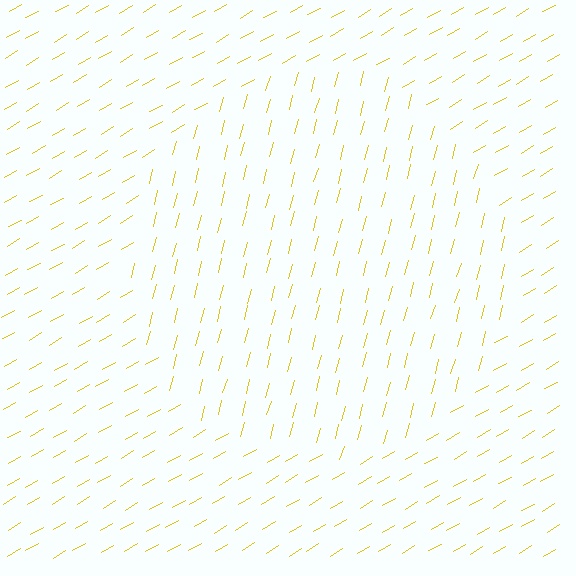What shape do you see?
I see a circle.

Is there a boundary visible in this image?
Yes, there is a texture boundary formed by a change in line orientation.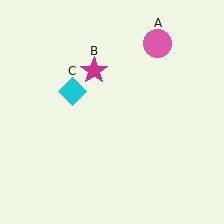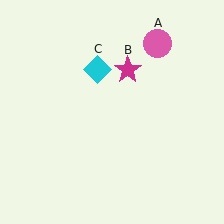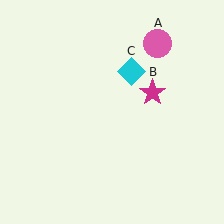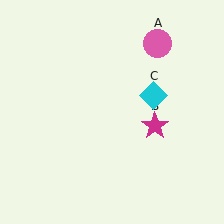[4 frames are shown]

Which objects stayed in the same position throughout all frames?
Pink circle (object A) remained stationary.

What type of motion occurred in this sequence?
The magenta star (object B), cyan diamond (object C) rotated clockwise around the center of the scene.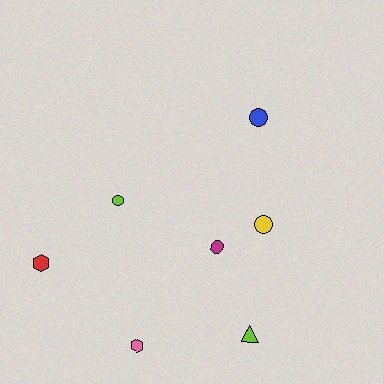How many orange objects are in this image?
There are no orange objects.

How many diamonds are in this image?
There are no diamonds.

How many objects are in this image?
There are 7 objects.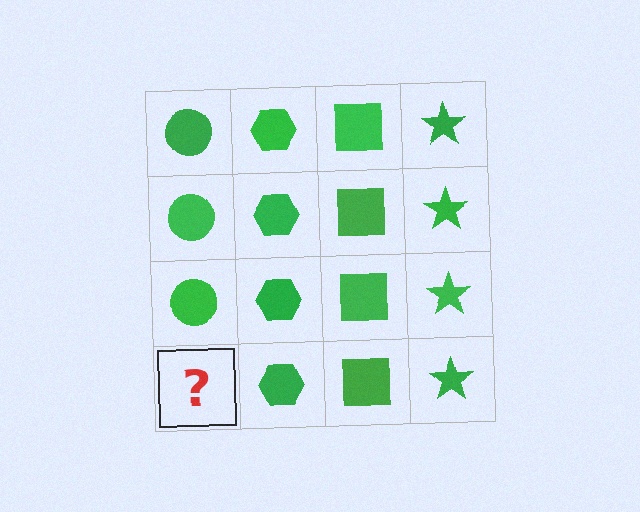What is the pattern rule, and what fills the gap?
The rule is that each column has a consistent shape. The gap should be filled with a green circle.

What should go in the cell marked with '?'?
The missing cell should contain a green circle.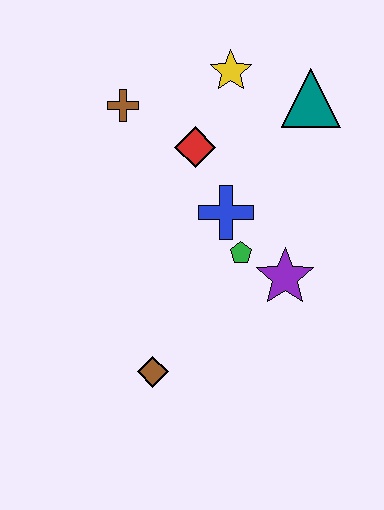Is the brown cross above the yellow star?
No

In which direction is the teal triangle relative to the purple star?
The teal triangle is above the purple star.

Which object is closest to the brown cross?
The red diamond is closest to the brown cross.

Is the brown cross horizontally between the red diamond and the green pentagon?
No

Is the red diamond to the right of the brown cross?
Yes